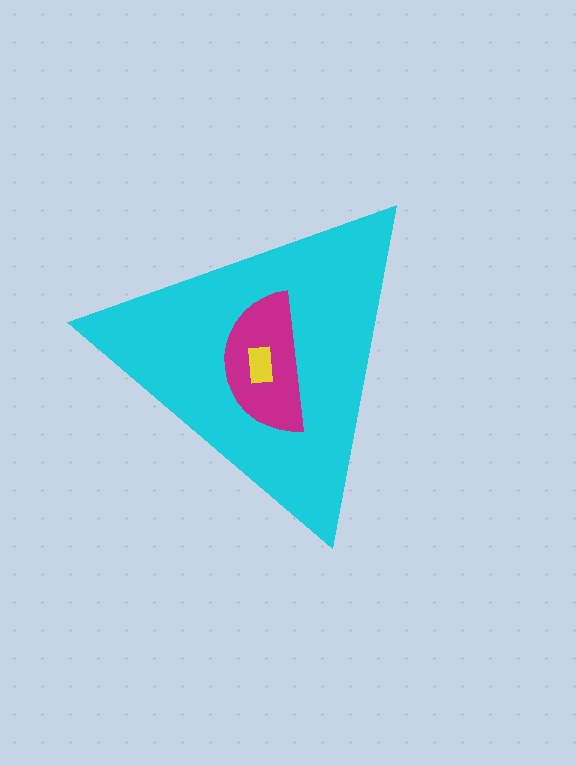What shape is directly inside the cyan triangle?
The magenta semicircle.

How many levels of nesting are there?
3.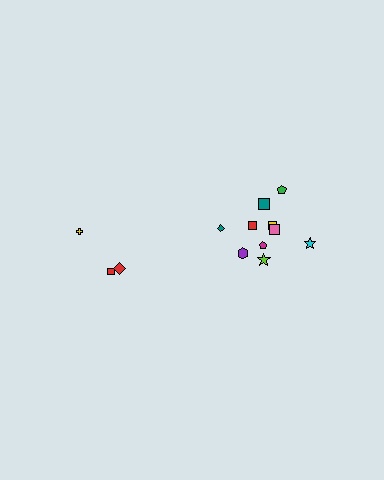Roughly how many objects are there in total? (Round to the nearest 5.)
Roughly 15 objects in total.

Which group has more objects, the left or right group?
The right group.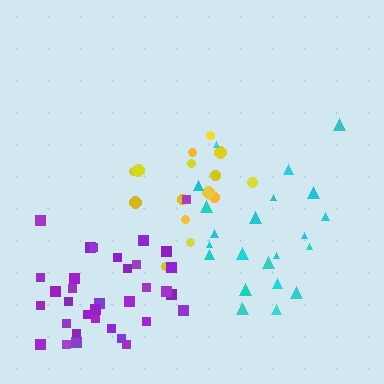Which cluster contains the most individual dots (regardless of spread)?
Purple (34).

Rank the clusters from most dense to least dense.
purple, yellow, cyan.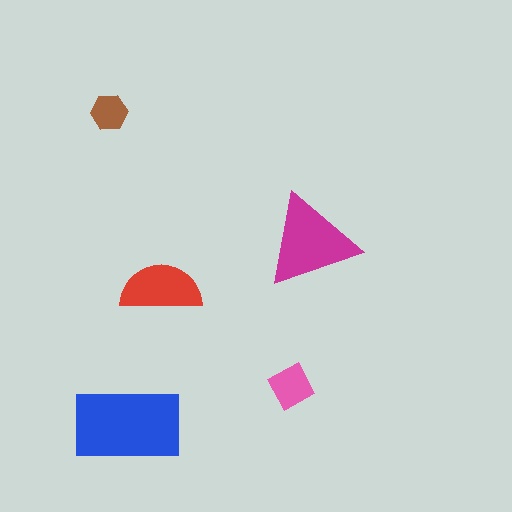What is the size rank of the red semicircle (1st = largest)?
3rd.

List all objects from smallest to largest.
The brown hexagon, the pink square, the red semicircle, the magenta triangle, the blue rectangle.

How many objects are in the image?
There are 5 objects in the image.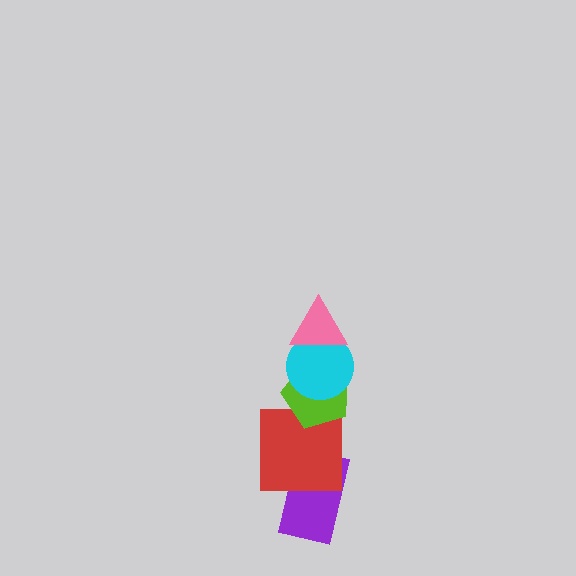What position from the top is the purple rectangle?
The purple rectangle is 5th from the top.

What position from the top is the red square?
The red square is 4th from the top.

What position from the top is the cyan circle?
The cyan circle is 2nd from the top.